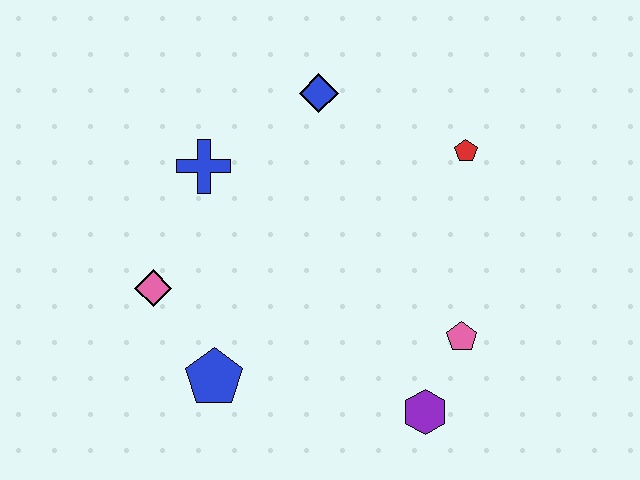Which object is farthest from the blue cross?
The purple hexagon is farthest from the blue cross.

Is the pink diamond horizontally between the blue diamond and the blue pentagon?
No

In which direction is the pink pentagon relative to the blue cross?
The pink pentagon is to the right of the blue cross.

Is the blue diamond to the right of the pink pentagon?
No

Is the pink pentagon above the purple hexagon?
Yes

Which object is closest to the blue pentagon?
The pink diamond is closest to the blue pentagon.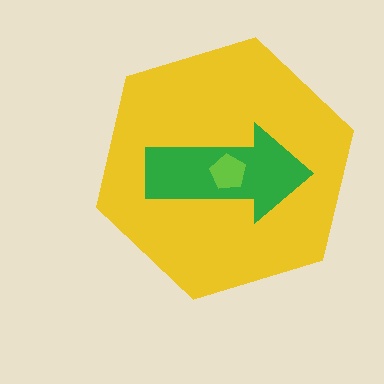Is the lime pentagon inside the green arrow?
Yes.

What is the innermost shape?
The lime pentagon.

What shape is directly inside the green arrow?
The lime pentagon.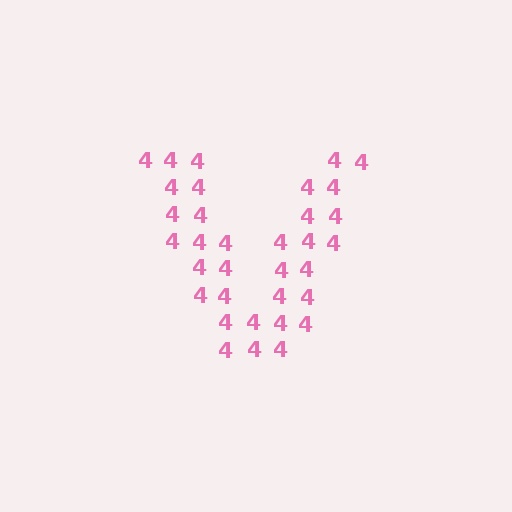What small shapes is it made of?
It is made of small digit 4's.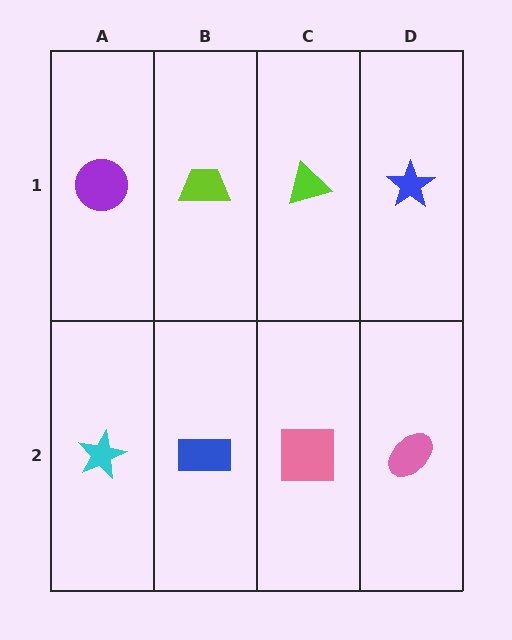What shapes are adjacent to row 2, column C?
A lime triangle (row 1, column C), a blue rectangle (row 2, column B), a pink ellipse (row 2, column D).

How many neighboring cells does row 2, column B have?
3.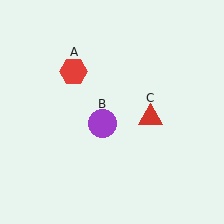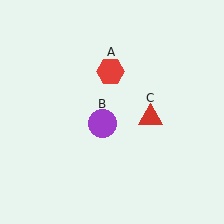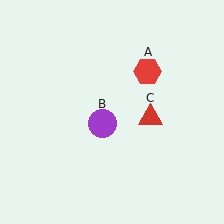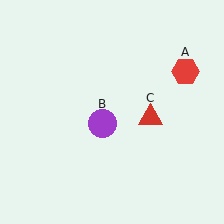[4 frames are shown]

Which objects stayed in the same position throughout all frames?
Purple circle (object B) and red triangle (object C) remained stationary.